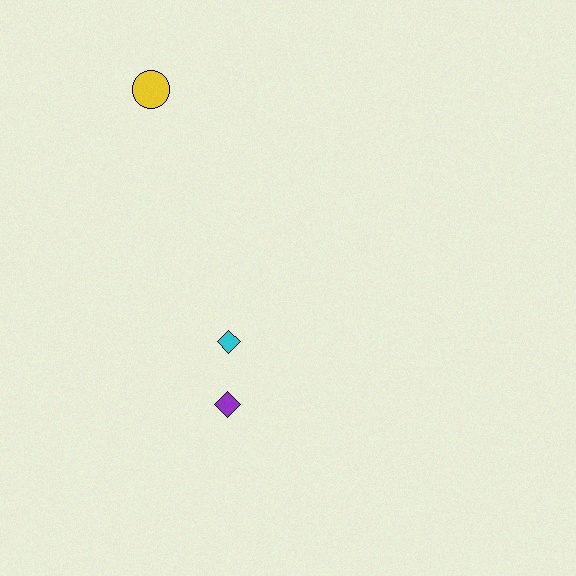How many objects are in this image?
There are 3 objects.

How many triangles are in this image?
There are no triangles.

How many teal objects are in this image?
There are no teal objects.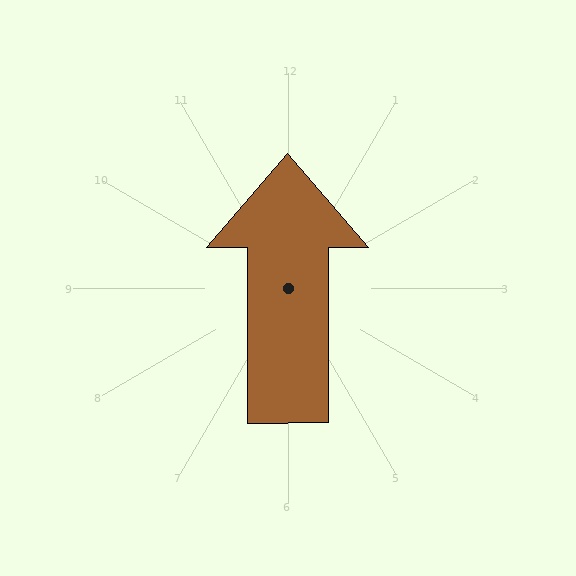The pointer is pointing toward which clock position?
Roughly 12 o'clock.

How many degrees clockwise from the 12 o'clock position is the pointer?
Approximately 360 degrees.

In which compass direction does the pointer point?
North.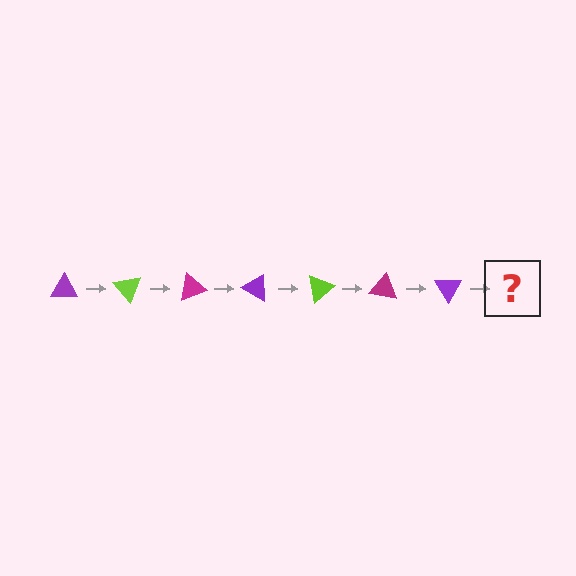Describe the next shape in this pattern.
It should be a lime triangle, rotated 350 degrees from the start.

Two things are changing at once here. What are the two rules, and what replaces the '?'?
The two rules are that it rotates 50 degrees each step and the color cycles through purple, lime, and magenta. The '?' should be a lime triangle, rotated 350 degrees from the start.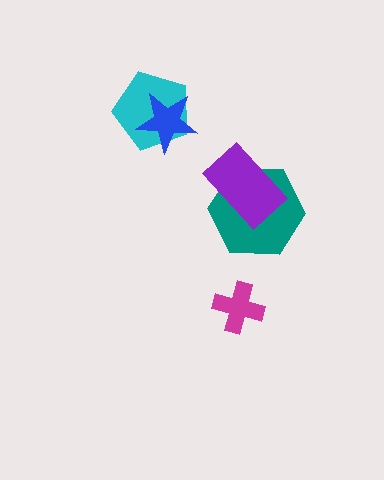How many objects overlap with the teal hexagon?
1 object overlaps with the teal hexagon.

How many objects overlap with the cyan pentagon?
1 object overlaps with the cyan pentagon.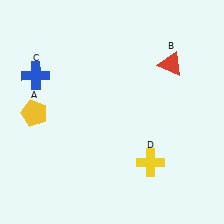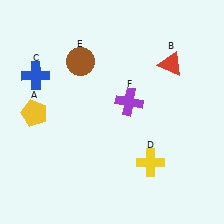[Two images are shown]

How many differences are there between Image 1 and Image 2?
There are 2 differences between the two images.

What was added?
A brown circle (E), a purple cross (F) were added in Image 2.